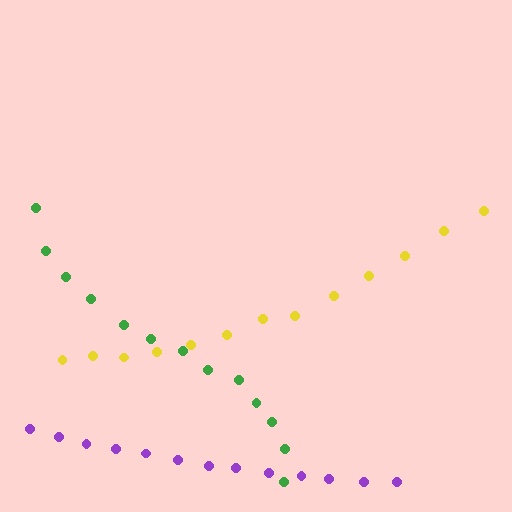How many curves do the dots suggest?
There are 3 distinct paths.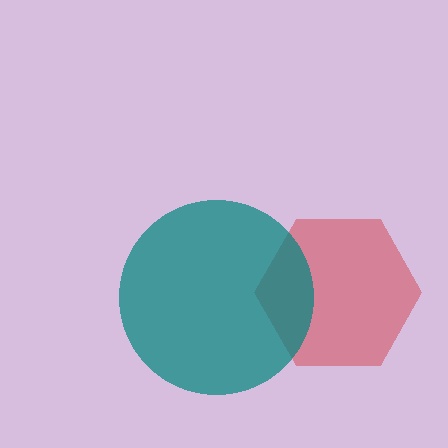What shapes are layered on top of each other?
The layered shapes are: a red hexagon, a teal circle.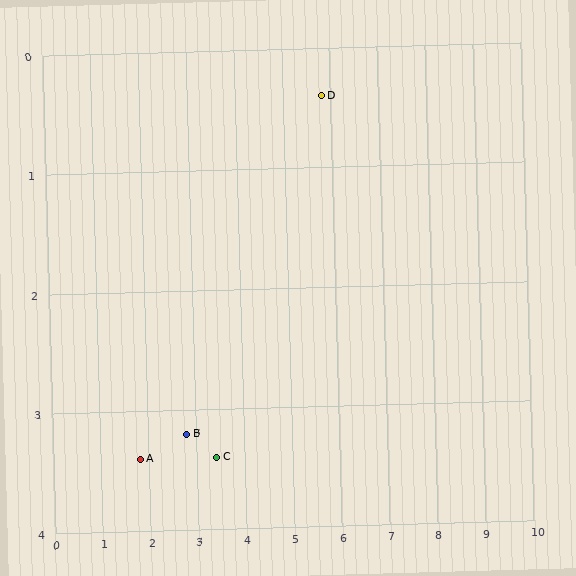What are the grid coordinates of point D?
Point D is at approximately (5.8, 0.4).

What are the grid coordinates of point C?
Point C is at approximately (3.4, 3.4).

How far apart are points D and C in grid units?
Points D and C are about 3.8 grid units apart.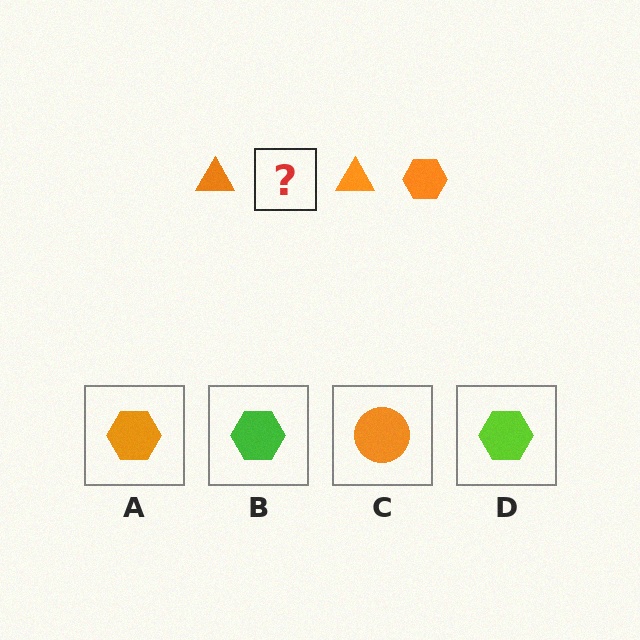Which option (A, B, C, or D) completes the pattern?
A.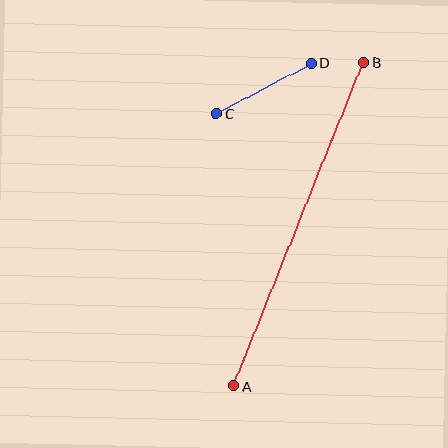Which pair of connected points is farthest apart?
Points A and B are farthest apart.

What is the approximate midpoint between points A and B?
The midpoint is at approximately (299, 224) pixels.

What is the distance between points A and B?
The distance is approximately 348 pixels.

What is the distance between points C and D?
The distance is approximately 108 pixels.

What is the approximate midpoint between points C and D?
The midpoint is at approximately (264, 88) pixels.